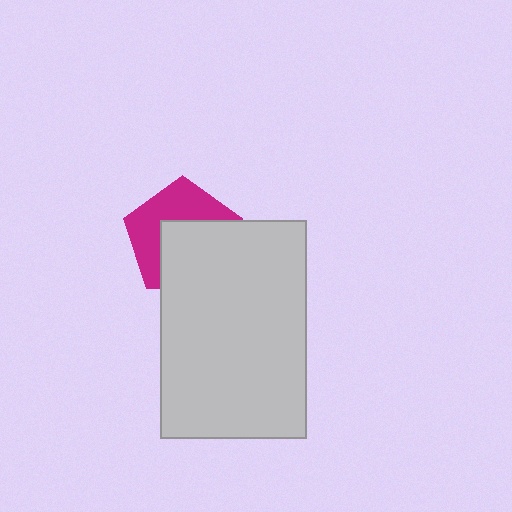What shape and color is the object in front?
The object in front is a light gray rectangle.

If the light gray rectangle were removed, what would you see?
You would see the complete magenta pentagon.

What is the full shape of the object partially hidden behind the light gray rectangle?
The partially hidden object is a magenta pentagon.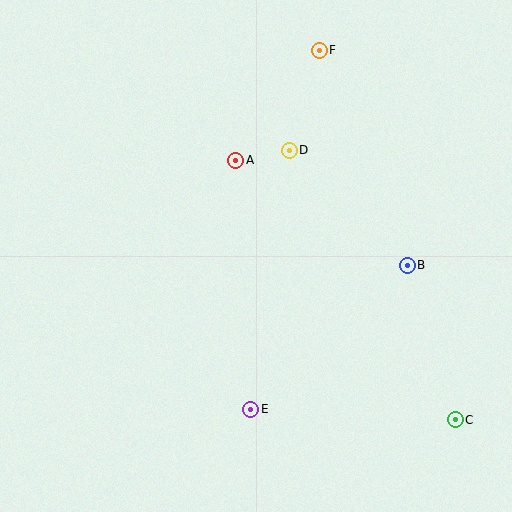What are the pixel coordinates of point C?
Point C is at (455, 420).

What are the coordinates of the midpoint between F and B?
The midpoint between F and B is at (363, 158).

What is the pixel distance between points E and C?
The distance between E and C is 205 pixels.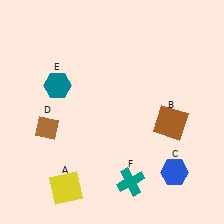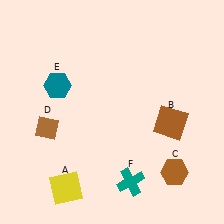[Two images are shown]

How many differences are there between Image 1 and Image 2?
There is 1 difference between the two images.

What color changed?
The hexagon (C) changed from blue in Image 1 to brown in Image 2.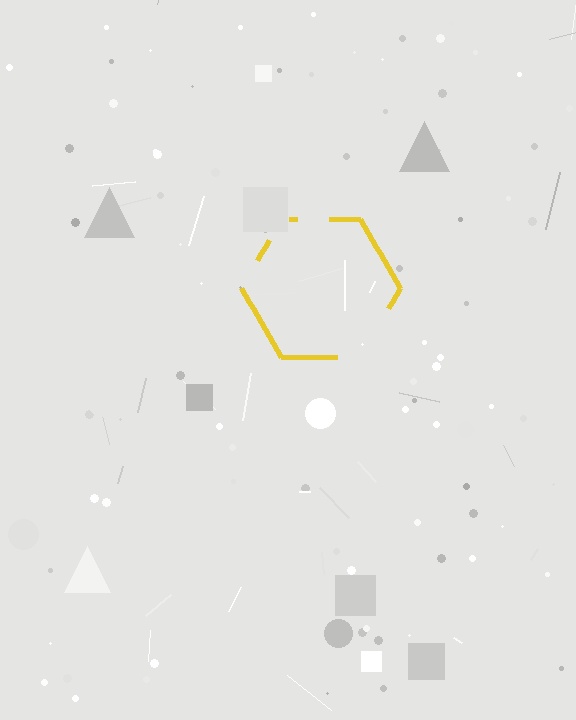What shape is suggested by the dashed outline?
The dashed outline suggests a hexagon.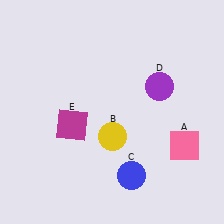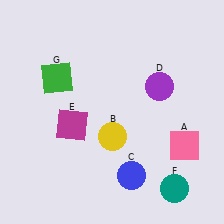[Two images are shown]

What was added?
A teal circle (F), a green square (G) were added in Image 2.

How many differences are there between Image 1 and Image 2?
There are 2 differences between the two images.